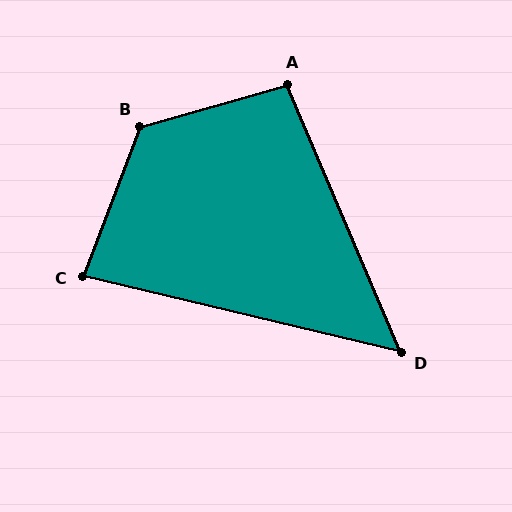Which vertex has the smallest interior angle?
D, at approximately 54 degrees.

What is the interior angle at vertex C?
Approximately 83 degrees (acute).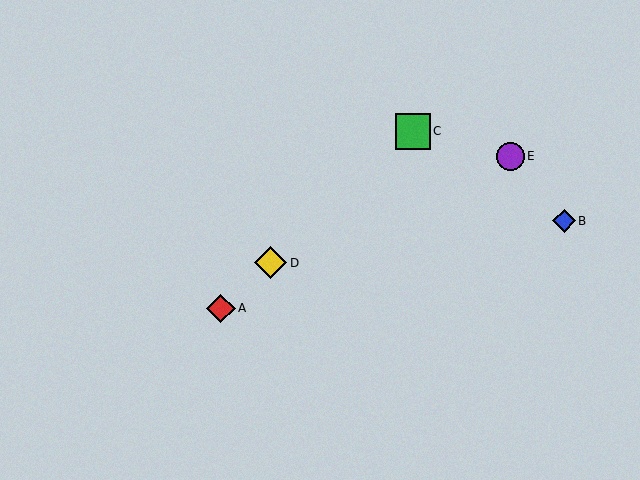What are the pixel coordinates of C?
Object C is at (413, 131).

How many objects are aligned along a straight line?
3 objects (A, C, D) are aligned along a straight line.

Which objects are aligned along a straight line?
Objects A, C, D are aligned along a straight line.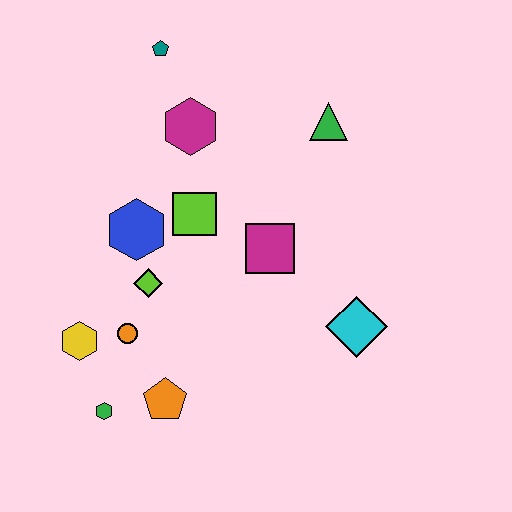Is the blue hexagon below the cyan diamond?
No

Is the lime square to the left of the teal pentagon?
No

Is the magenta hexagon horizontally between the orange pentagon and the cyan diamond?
Yes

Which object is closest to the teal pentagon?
The magenta hexagon is closest to the teal pentagon.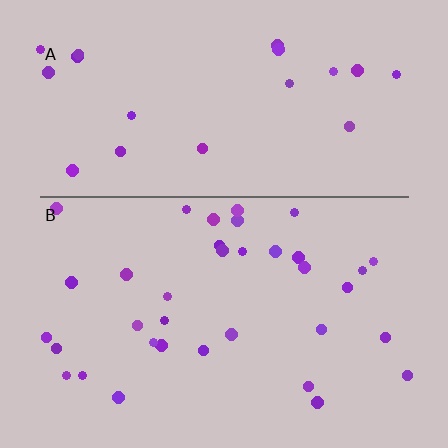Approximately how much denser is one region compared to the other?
Approximately 1.7× — region B over region A.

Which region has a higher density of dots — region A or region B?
B (the bottom).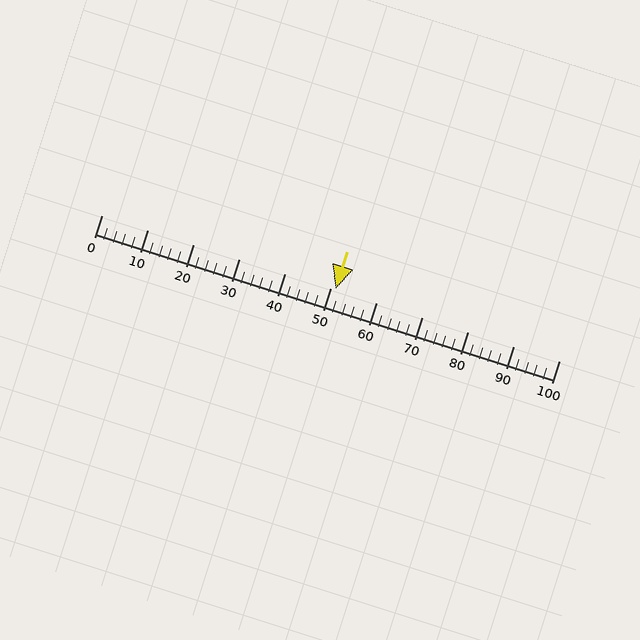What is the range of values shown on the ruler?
The ruler shows values from 0 to 100.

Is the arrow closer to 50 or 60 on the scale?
The arrow is closer to 50.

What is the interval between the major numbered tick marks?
The major tick marks are spaced 10 units apart.